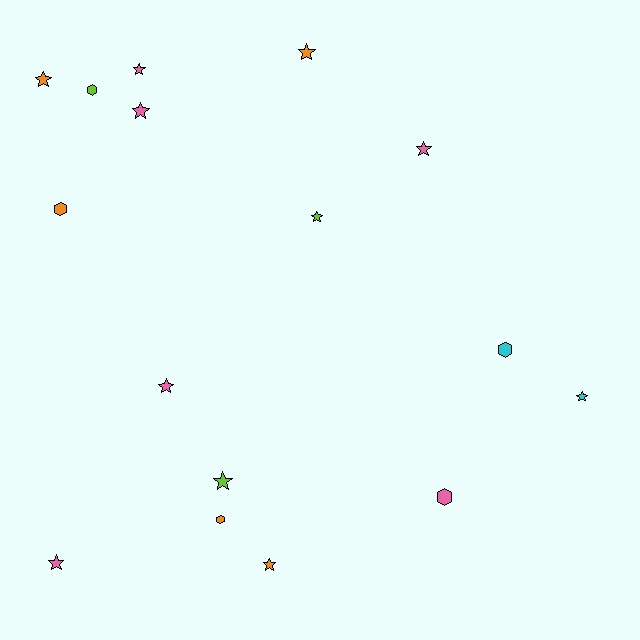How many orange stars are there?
There are 3 orange stars.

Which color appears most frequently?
Pink, with 6 objects.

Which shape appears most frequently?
Star, with 11 objects.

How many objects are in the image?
There are 16 objects.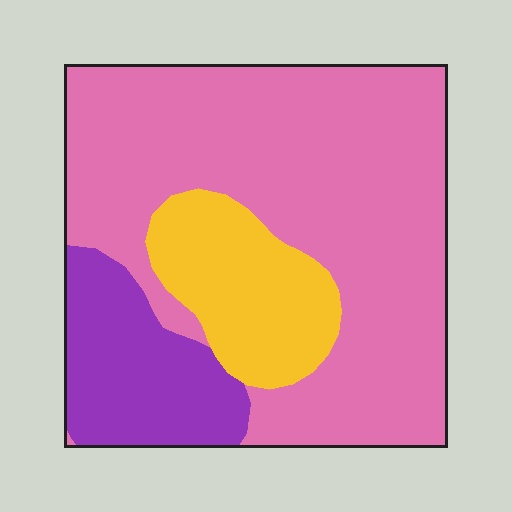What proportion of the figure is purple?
Purple covers roughly 15% of the figure.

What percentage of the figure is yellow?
Yellow takes up between a sixth and a third of the figure.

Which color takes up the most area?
Pink, at roughly 65%.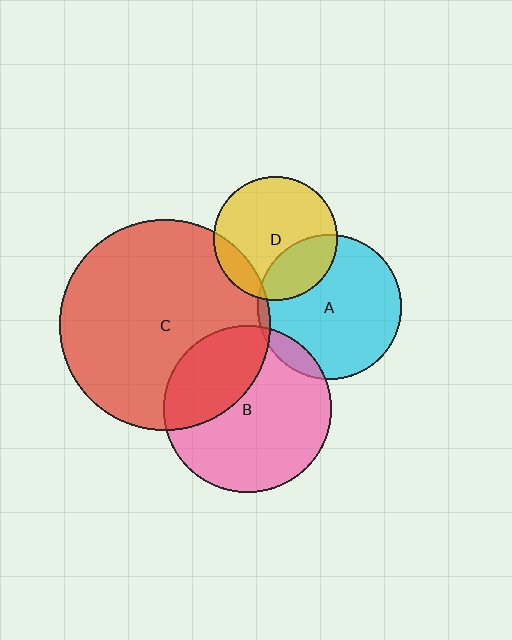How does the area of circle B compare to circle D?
Approximately 1.8 times.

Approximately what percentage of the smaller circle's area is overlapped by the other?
Approximately 35%.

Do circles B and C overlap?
Yes.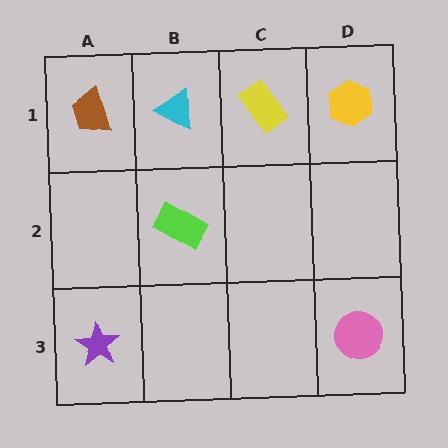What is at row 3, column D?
A pink circle.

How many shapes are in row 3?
2 shapes.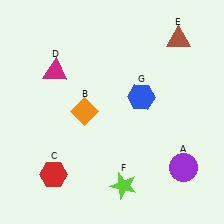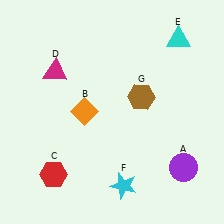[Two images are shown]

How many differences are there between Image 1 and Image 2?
There are 3 differences between the two images.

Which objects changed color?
E changed from brown to cyan. F changed from lime to cyan. G changed from blue to brown.